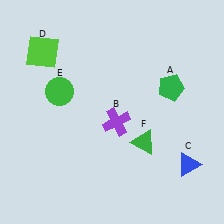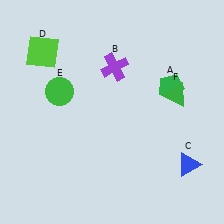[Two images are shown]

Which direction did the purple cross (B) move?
The purple cross (B) moved up.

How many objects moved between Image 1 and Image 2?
2 objects moved between the two images.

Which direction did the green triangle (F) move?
The green triangle (F) moved up.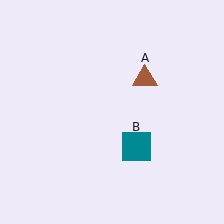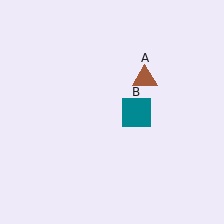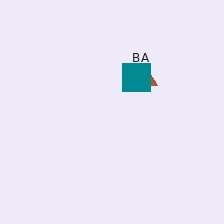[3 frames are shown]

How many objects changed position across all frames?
1 object changed position: teal square (object B).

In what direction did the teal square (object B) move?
The teal square (object B) moved up.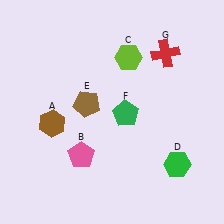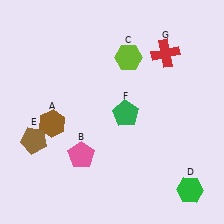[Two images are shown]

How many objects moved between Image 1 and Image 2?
2 objects moved between the two images.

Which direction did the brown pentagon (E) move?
The brown pentagon (E) moved left.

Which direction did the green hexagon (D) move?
The green hexagon (D) moved down.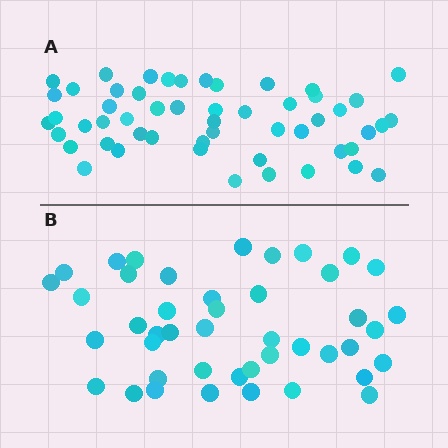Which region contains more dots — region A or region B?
Region A (the top region) has more dots.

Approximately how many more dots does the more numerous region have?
Region A has roughly 8 or so more dots than region B.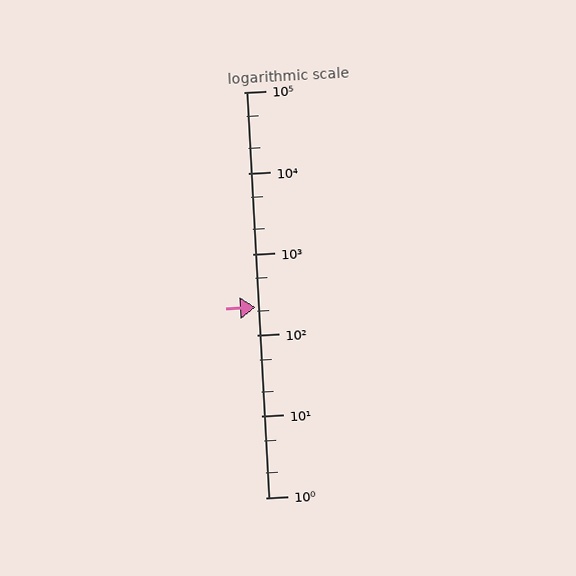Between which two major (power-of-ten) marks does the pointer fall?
The pointer is between 100 and 1000.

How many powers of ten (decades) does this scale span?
The scale spans 5 decades, from 1 to 100000.